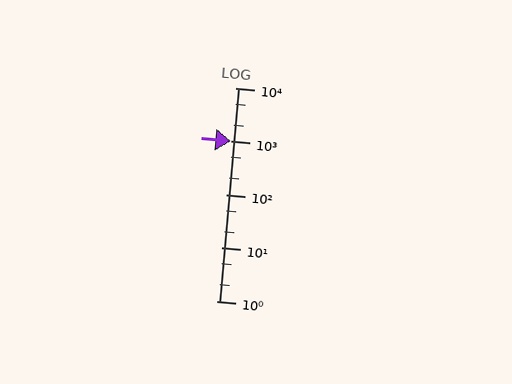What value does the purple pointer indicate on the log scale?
The pointer indicates approximately 990.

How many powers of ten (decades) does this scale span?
The scale spans 4 decades, from 1 to 10000.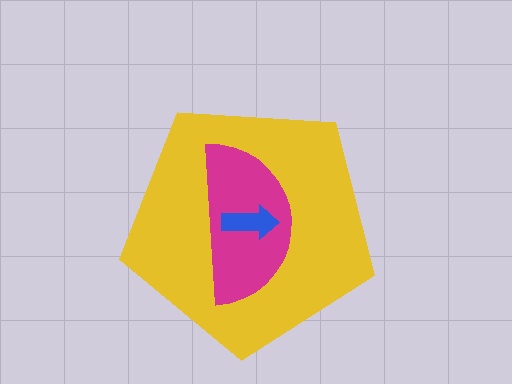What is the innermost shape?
The blue arrow.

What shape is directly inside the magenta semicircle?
The blue arrow.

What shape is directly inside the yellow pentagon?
The magenta semicircle.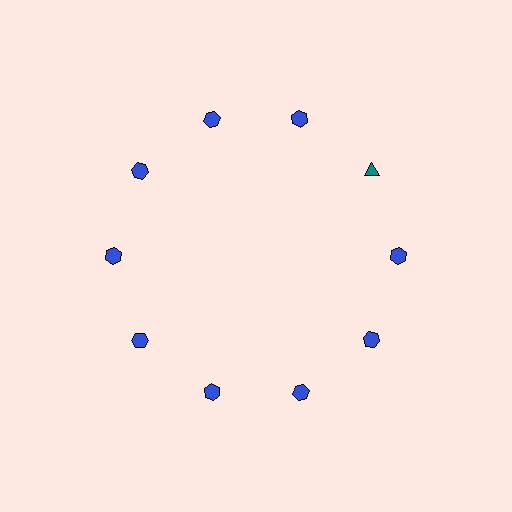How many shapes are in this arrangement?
There are 10 shapes arranged in a ring pattern.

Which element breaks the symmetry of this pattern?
The teal triangle at roughly the 2 o'clock position breaks the symmetry. All other shapes are blue hexagons.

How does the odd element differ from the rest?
It differs in both color (teal instead of blue) and shape (triangle instead of hexagon).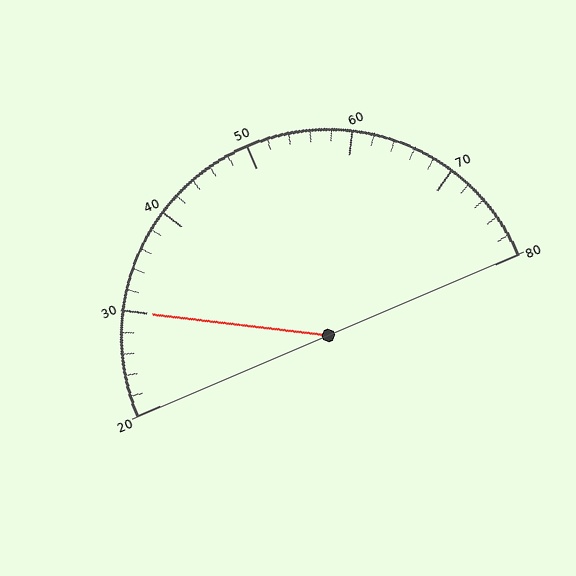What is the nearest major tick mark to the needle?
The nearest major tick mark is 30.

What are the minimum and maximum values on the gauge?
The gauge ranges from 20 to 80.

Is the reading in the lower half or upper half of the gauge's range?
The reading is in the lower half of the range (20 to 80).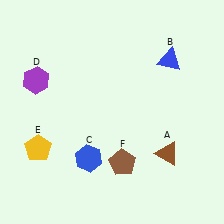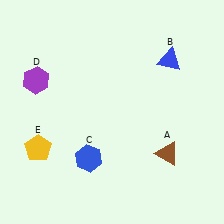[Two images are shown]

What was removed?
The brown pentagon (F) was removed in Image 2.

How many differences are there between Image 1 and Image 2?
There is 1 difference between the two images.